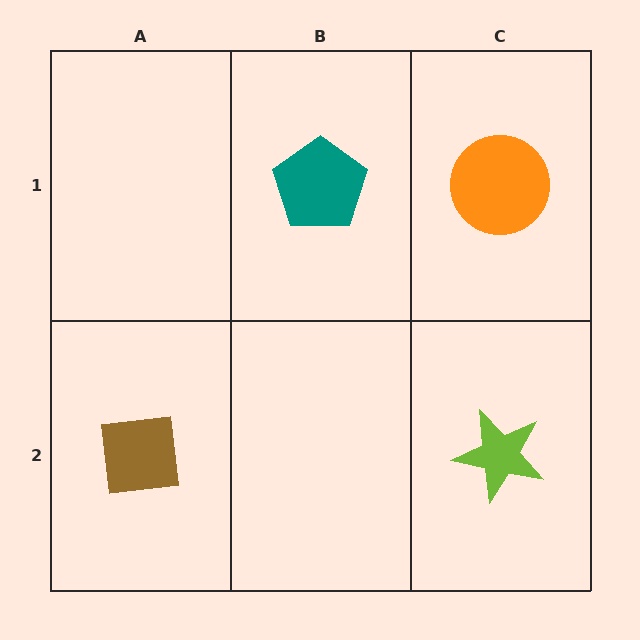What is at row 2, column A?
A brown square.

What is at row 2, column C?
A lime star.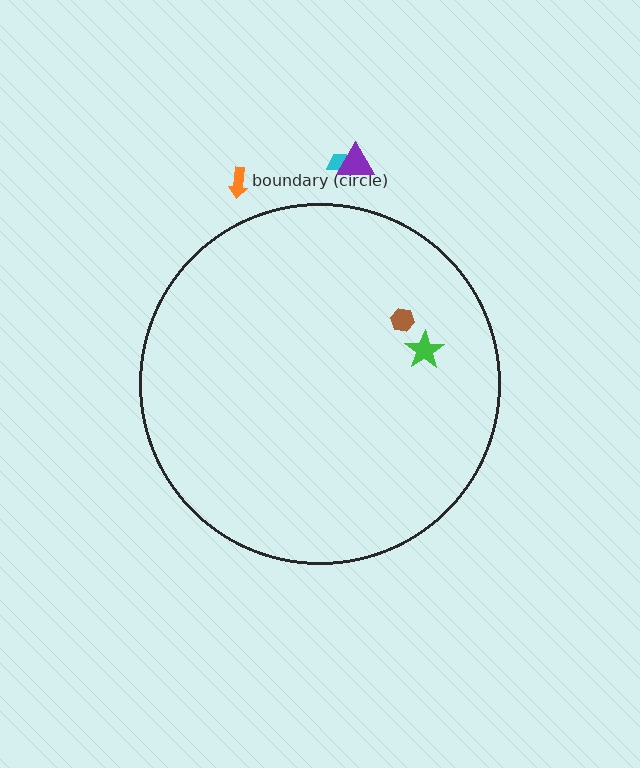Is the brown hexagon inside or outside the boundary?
Inside.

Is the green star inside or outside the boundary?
Inside.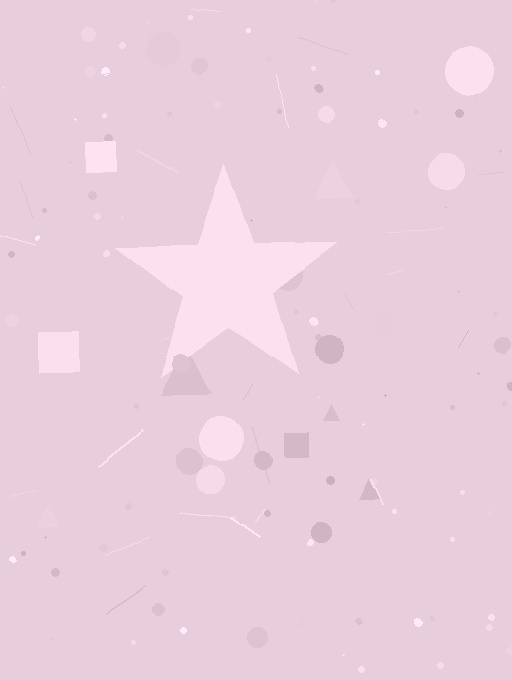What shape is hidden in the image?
A star is hidden in the image.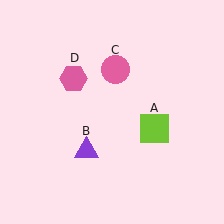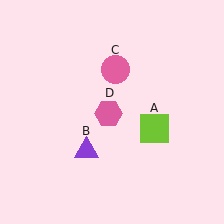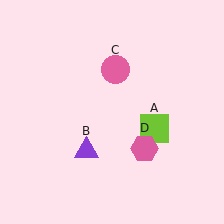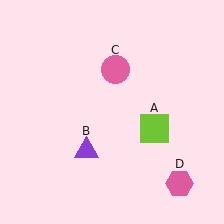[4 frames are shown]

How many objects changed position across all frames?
1 object changed position: pink hexagon (object D).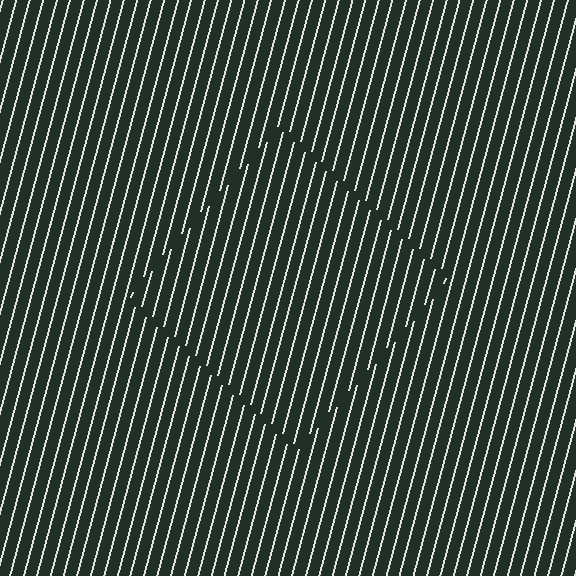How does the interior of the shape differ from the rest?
The interior of the shape contains the same grating, shifted by half a period — the contour is defined by the phase discontinuity where line-ends from the inner and outer gratings abut.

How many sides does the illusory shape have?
4 sides — the line-ends trace a square.